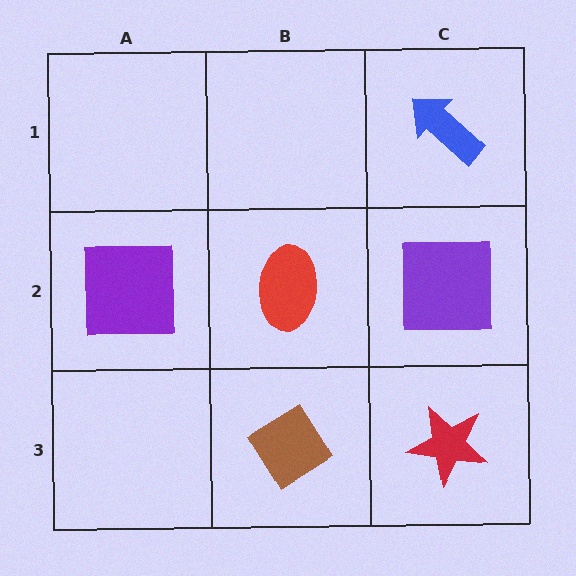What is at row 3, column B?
A brown diamond.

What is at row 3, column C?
A red star.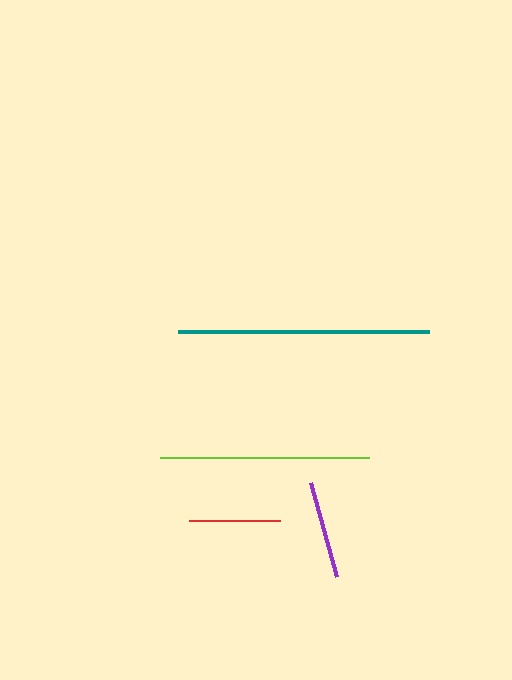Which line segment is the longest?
The teal line is the longest at approximately 251 pixels.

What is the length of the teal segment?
The teal segment is approximately 251 pixels long.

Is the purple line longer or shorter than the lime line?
The lime line is longer than the purple line.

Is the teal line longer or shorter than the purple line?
The teal line is longer than the purple line.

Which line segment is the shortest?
The red line is the shortest at approximately 91 pixels.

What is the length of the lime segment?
The lime segment is approximately 209 pixels long.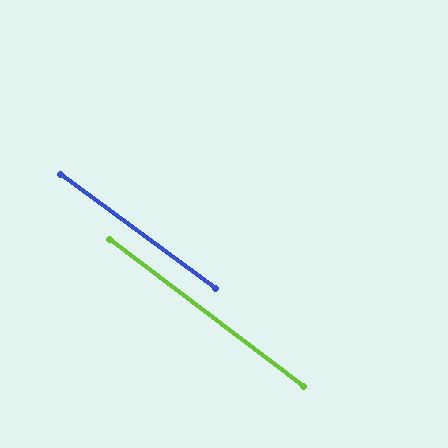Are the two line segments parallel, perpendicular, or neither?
Parallel — their directions differ by only 0.9°.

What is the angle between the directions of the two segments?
Approximately 1 degree.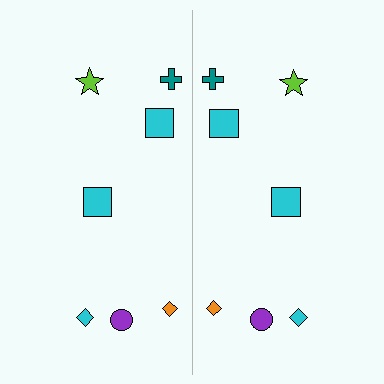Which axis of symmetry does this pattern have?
The pattern has a vertical axis of symmetry running through the center of the image.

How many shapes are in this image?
There are 14 shapes in this image.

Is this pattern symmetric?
Yes, this pattern has bilateral (reflection) symmetry.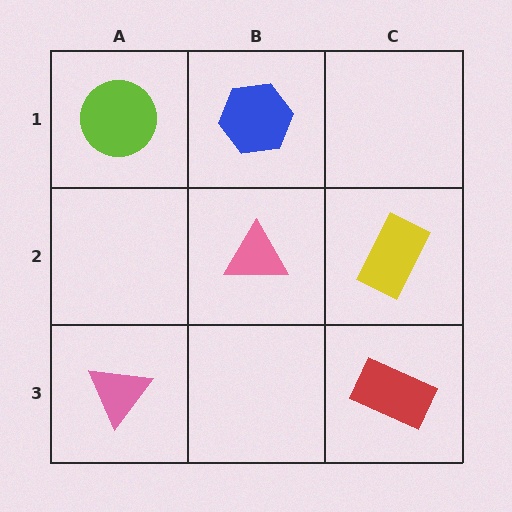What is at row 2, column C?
A yellow rectangle.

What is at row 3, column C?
A red rectangle.